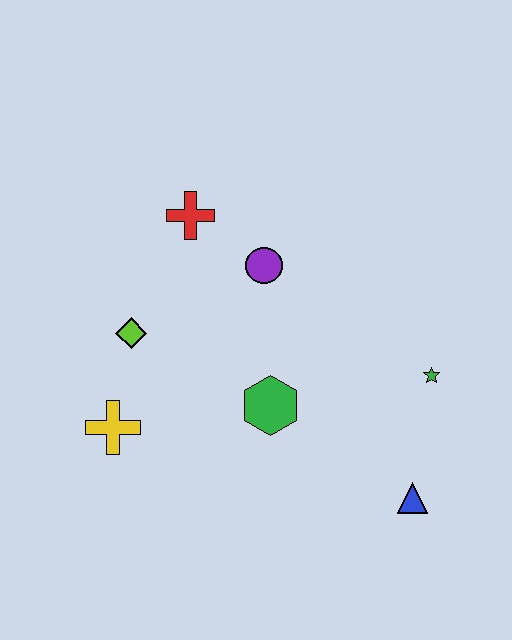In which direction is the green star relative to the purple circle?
The green star is to the right of the purple circle.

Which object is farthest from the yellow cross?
The green star is farthest from the yellow cross.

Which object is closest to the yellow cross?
The lime diamond is closest to the yellow cross.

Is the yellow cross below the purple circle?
Yes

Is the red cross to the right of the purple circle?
No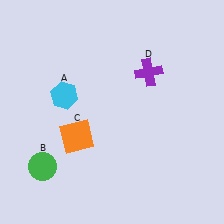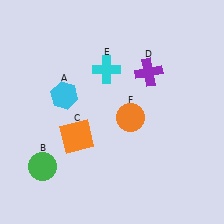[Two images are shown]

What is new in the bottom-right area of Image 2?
An orange circle (F) was added in the bottom-right area of Image 2.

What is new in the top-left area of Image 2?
A cyan cross (E) was added in the top-left area of Image 2.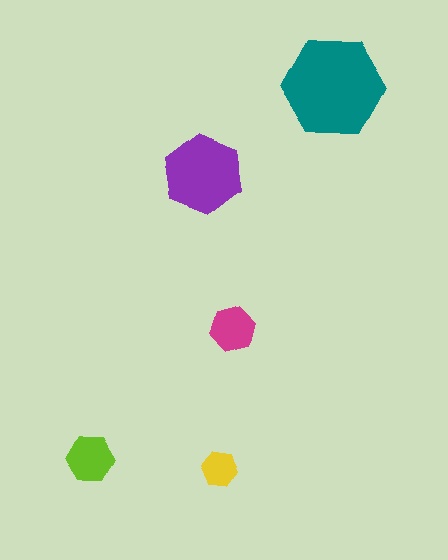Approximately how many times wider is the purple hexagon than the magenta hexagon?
About 1.5 times wider.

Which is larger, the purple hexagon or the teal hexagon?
The teal one.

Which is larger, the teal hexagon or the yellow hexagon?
The teal one.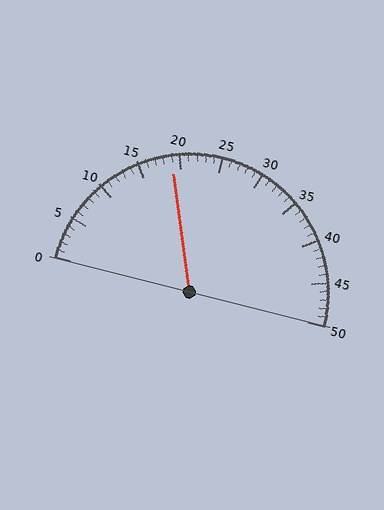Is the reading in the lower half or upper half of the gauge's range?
The reading is in the lower half of the range (0 to 50).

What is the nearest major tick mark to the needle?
The nearest major tick mark is 20.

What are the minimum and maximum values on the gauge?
The gauge ranges from 0 to 50.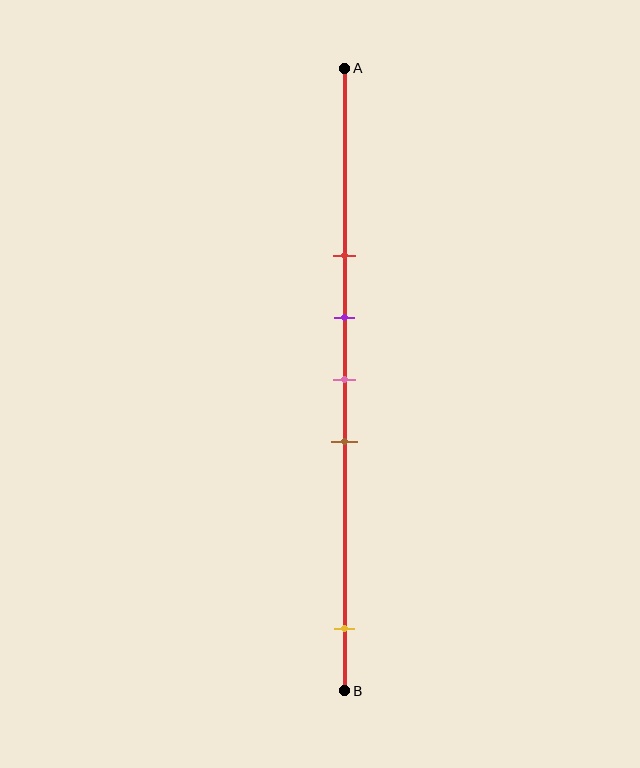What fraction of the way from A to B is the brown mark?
The brown mark is approximately 60% (0.6) of the way from A to B.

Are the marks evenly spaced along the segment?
No, the marks are not evenly spaced.